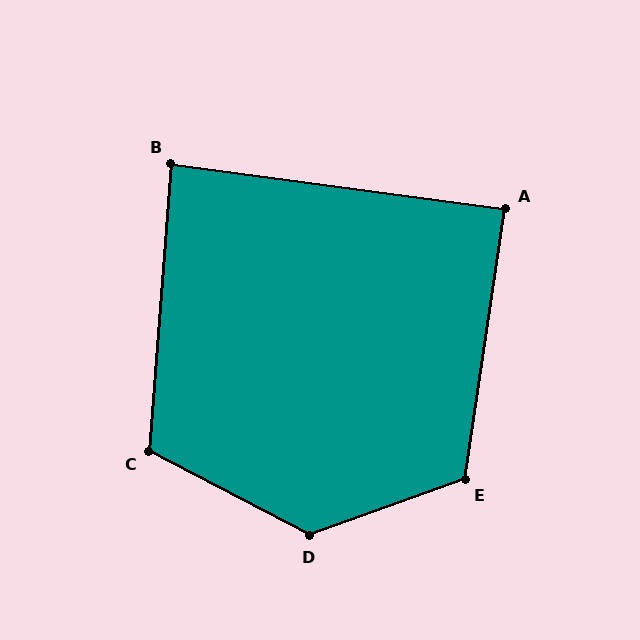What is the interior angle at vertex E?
Approximately 118 degrees (obtuse).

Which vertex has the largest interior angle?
D, at approximately 133 degrees.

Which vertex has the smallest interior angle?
B, at approximately 87 degrees.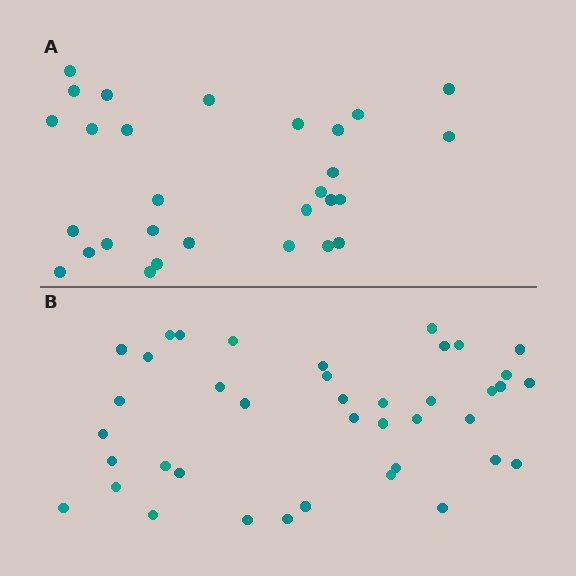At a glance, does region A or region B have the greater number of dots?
Region B (the bottom region) has more dots.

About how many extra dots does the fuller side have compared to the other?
Region B has roughly 12 or so more dots than region A.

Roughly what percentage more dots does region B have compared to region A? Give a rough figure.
About 40% more.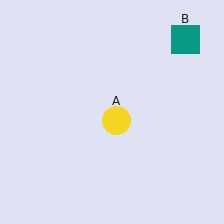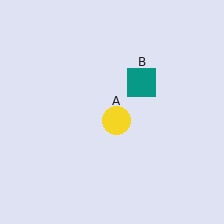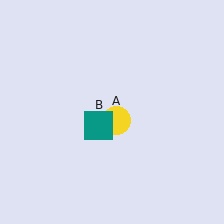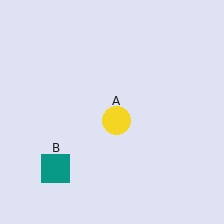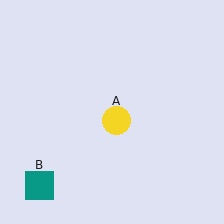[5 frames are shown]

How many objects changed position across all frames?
1 object changed position: teal square (object B).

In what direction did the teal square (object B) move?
The teal square (object B) moved down and to the left.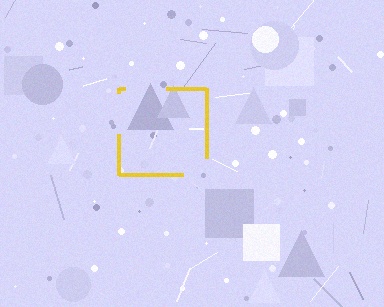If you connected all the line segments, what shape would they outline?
They would outline a square.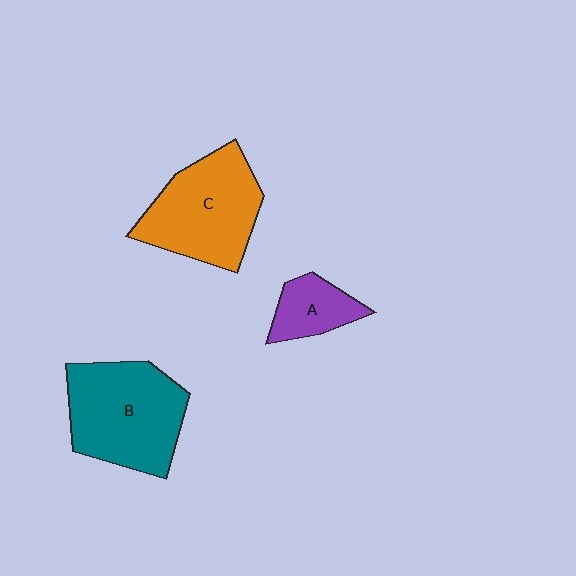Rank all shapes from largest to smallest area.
From largest to smallest: B (teal), C (orange), A (purple).